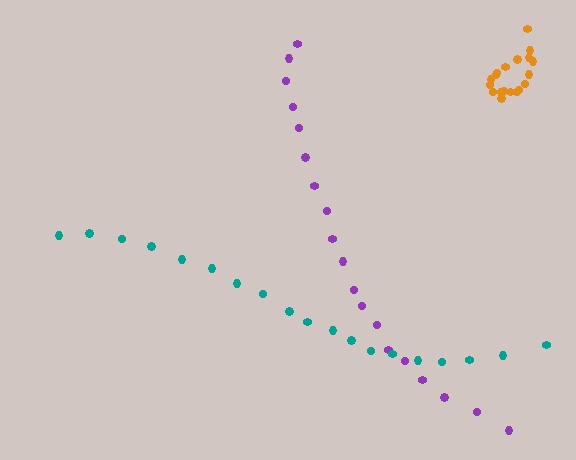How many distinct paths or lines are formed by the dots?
There are 3 distinct paths.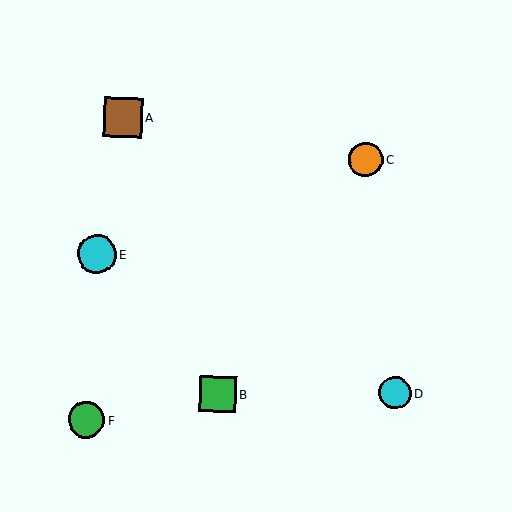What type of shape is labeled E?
Shape E is a cyan circle.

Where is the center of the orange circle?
The center of the orange circle is at (365, 159).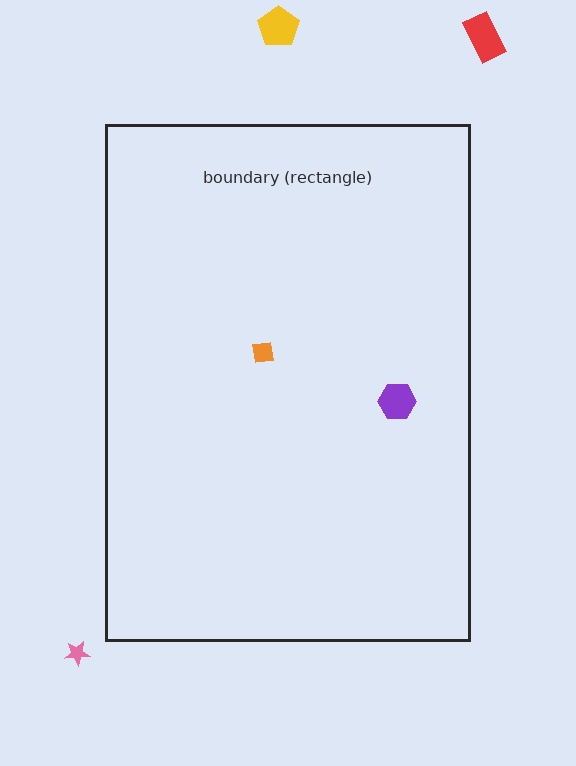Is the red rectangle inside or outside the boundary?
Outside.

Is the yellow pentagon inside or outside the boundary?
Outside.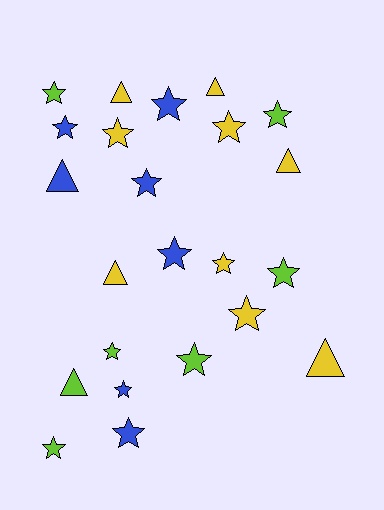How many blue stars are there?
There are 6 blue stars.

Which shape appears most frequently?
Star, with 16 objects.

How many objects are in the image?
There are 23 objects.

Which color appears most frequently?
Yellow, with 9 objects.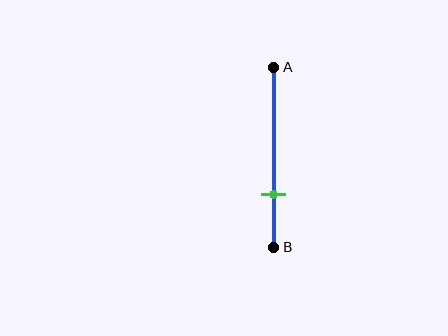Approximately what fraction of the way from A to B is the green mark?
The green mark is approximately 70% of the way from A to B.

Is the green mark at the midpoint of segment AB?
No, the mark is at about 70% from A, not at the 50% midpoint.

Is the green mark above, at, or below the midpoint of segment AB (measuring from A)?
The green mark is below the midpoint of segment AB.